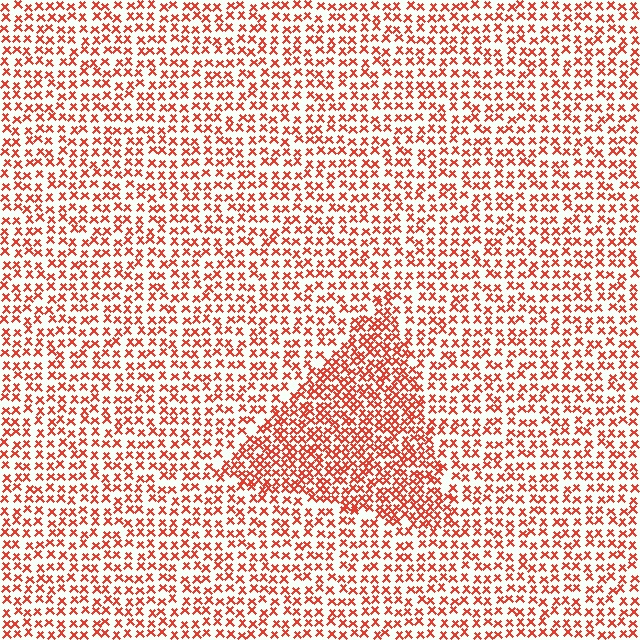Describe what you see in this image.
The image contains small red elements arranged at two different densities. A triangle-shaped region is visible where the elements are more densely packed than the surrounding area.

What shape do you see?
I see a triangle.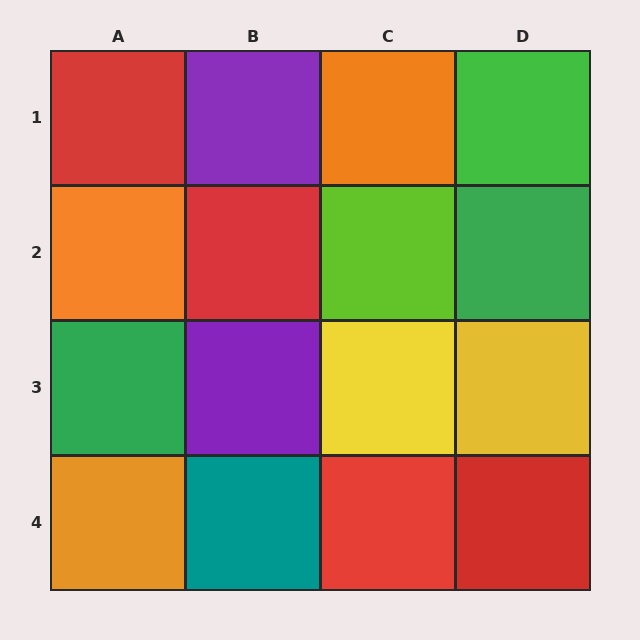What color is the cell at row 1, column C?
Orange.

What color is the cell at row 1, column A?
Red.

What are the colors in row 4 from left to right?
Orange, teal, red, red.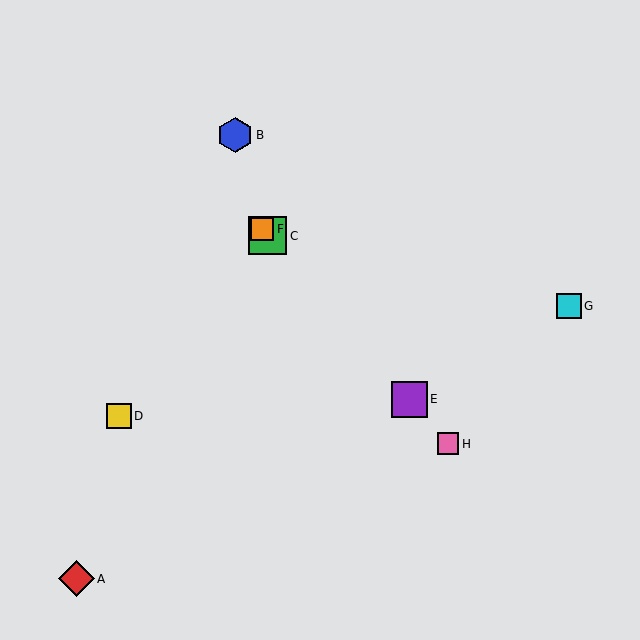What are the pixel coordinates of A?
Object A is at (76, 579).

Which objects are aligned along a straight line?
Objects C, E, F, H are aligned along a straight line.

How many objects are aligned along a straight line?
4 objects (C, E, F, H) are aligned along a straight line.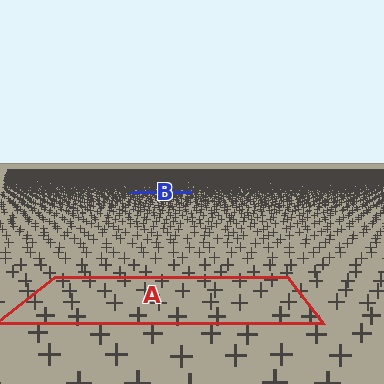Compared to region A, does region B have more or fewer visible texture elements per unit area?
Region B has more texture elements per unit area — they are packed more densely because it is farther away.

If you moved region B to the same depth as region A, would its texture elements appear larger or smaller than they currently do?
They would appear larger. At a closer depth, the same texture elements are projected at a bigger on-screen size.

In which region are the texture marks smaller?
The texture marks are smaller in region B, because it is farther away.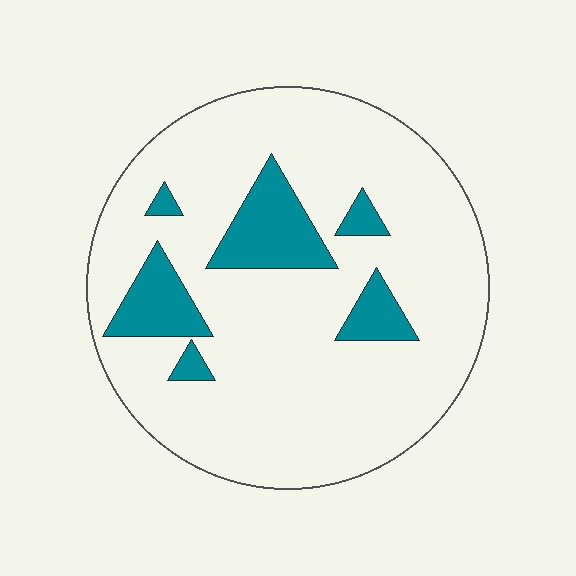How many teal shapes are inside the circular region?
6.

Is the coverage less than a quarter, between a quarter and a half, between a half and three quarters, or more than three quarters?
Less than a quarter.